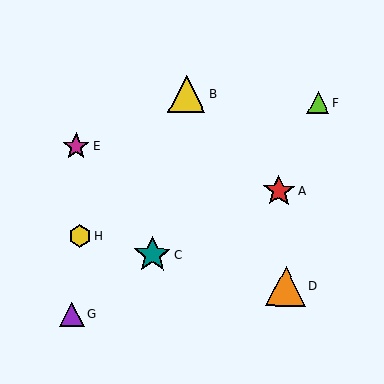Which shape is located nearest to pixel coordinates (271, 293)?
The orange triangle (labeled D) at (286, 286) is nearest to that location.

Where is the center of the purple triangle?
The center of the purple triangle is at (72, 314).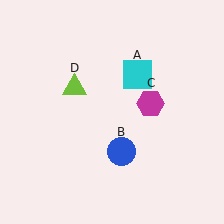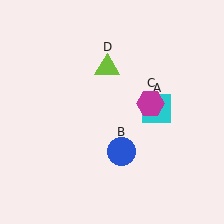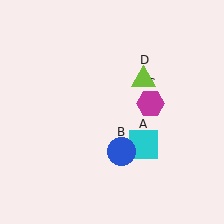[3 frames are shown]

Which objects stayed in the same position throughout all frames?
Blue circle (object B) and magenta hexagon (object C) remained stationary.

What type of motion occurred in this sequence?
The cyan square (object A), lime triangle (object D) rotated clockwise around the center of the scene.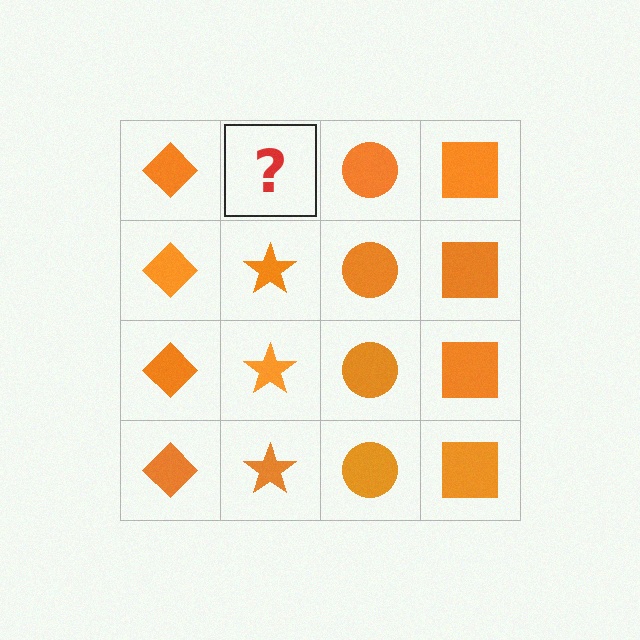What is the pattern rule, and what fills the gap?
The rule is that each column has a consistent shape. The gap should be filled with an orange star.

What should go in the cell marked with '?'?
The missing cell should contain an orange star.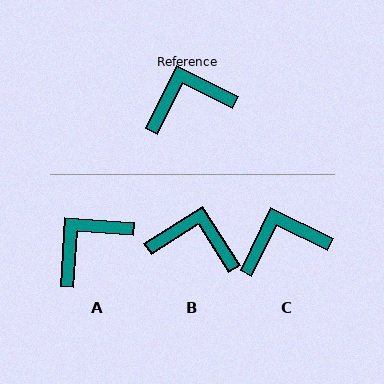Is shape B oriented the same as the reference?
No, it is off by about 32 degrees.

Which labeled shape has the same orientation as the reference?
C.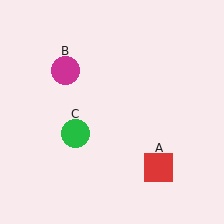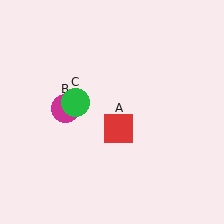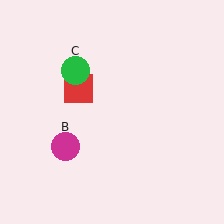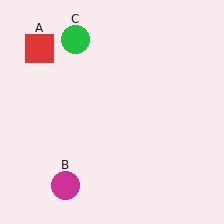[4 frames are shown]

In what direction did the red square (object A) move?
The red square (object A) moved up and to the left.